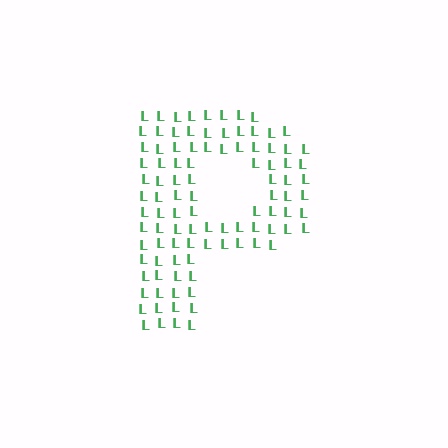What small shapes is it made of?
It is made of small letter L's.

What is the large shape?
The large shape is the letter P.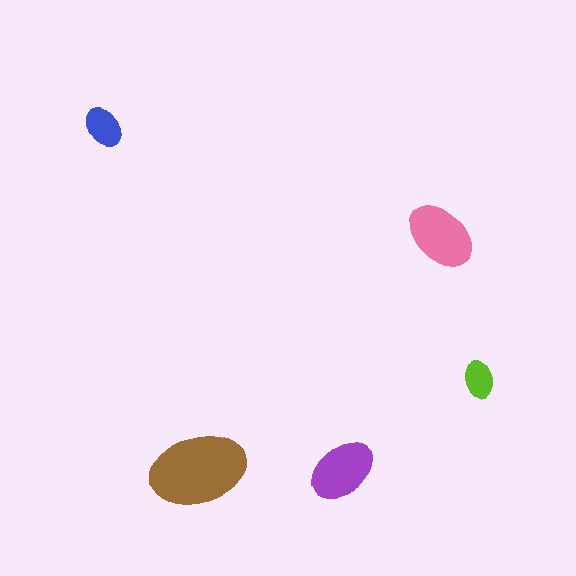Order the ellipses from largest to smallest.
the brown one, the pink one, the purple one, the blue one, the lime one.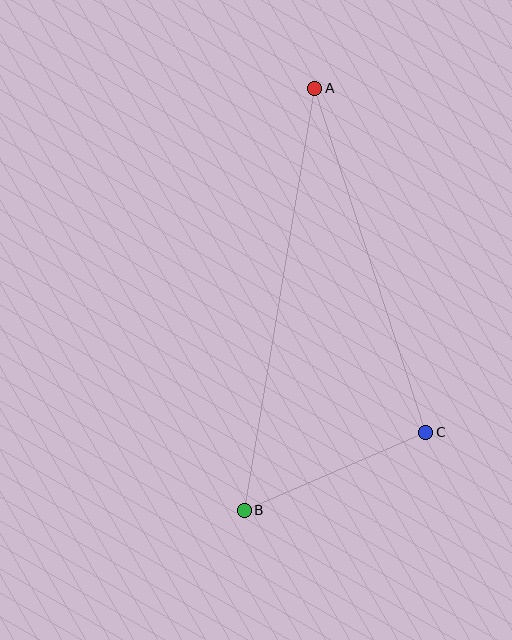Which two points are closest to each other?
Points B and C are closest to each other.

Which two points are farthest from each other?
Points A and B are farthest from each other.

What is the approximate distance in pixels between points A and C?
The distance between A and C is approximately 361 pixels.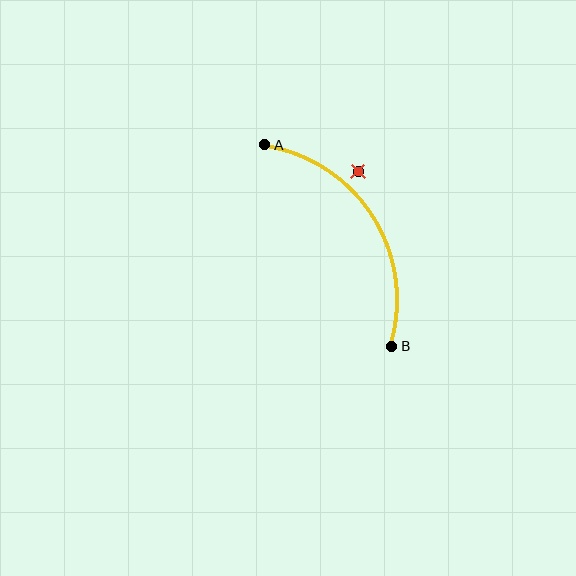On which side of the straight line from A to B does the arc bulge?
The arc bulges to the right of the straight line connecting A and B.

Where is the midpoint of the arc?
The arc midpoint is the point on the curve farthest from the straight line joining A and B. It sits to the right of that line.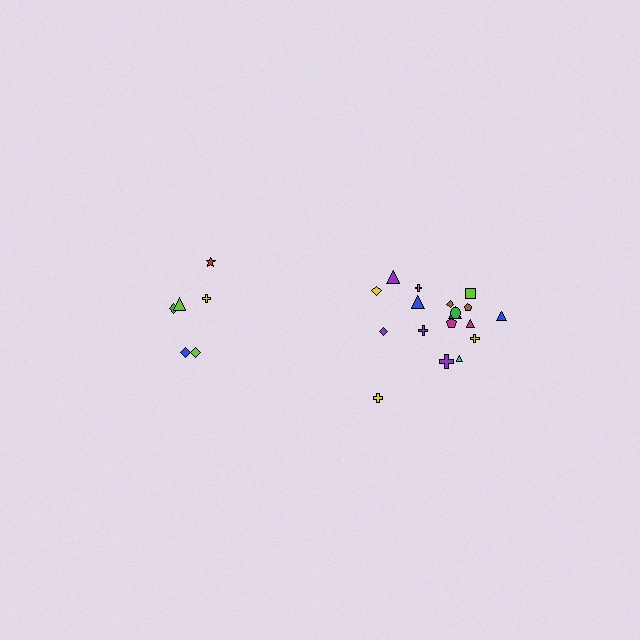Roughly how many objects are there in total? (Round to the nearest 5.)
Roughly 25 objects in total.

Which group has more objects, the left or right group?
The right group.